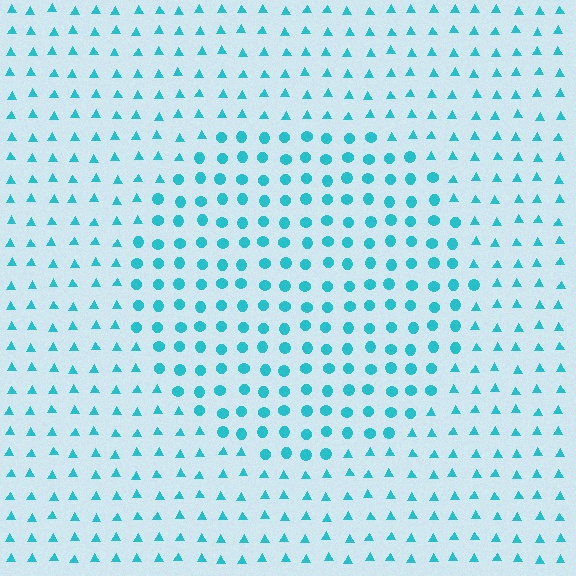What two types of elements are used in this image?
The image uses circles inside the circle region and triangles outside it.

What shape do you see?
I see a circle.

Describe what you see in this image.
The image is filled with small cyan elements arranged in a uniform grid. A circle-shaped region contains circles, while the surrounding area contains triangles. The boundary is defined purely by the change in element shape.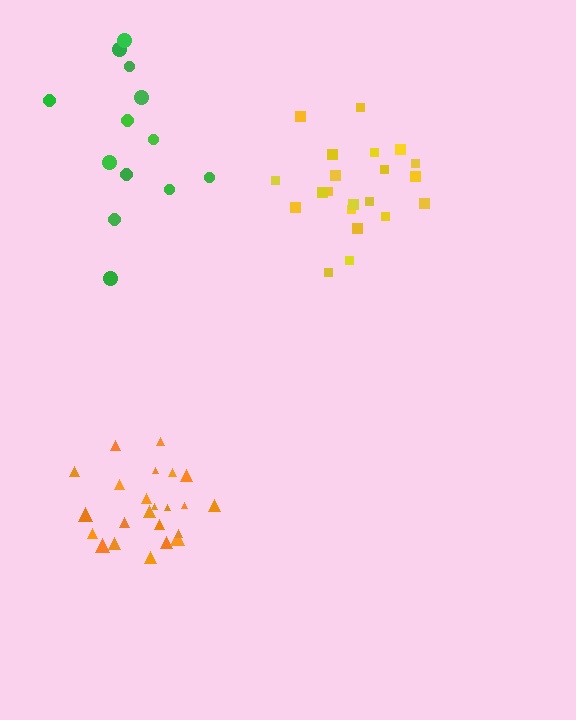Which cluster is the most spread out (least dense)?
Green.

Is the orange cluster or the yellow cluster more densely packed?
Orange.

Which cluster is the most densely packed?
Orange.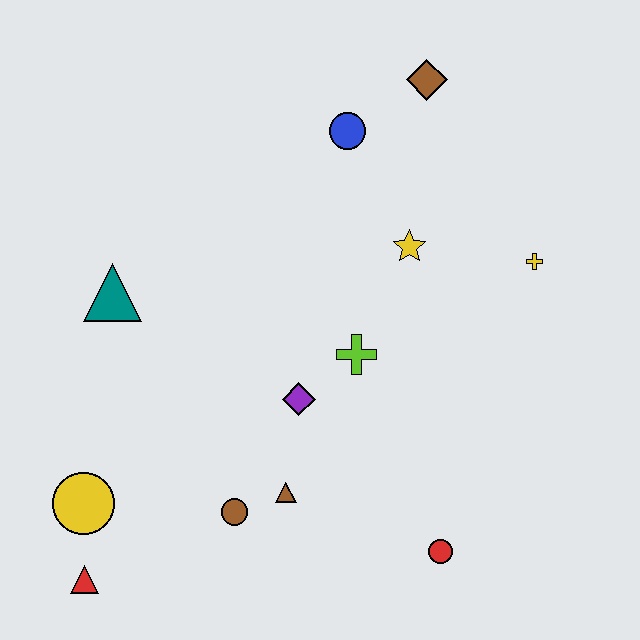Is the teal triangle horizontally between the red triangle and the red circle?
Yes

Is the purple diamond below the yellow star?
Yes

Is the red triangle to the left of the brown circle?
Yes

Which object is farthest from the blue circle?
The red triangle is farthest from the blue circle.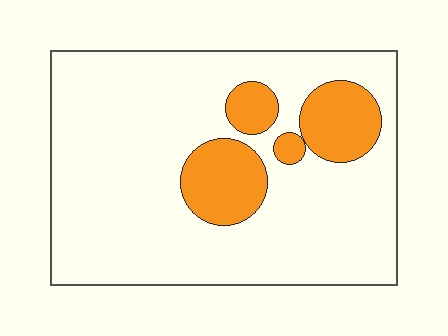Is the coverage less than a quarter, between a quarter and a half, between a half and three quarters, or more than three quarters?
Less than a quarter.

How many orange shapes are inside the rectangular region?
4.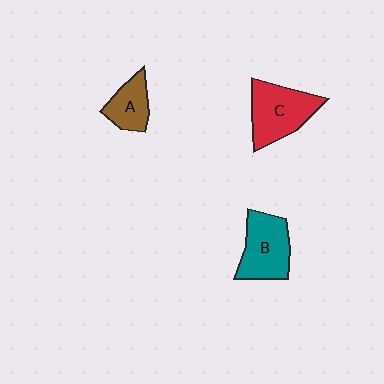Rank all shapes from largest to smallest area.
From largest to smallest: C (red), B (teal), A (brown).